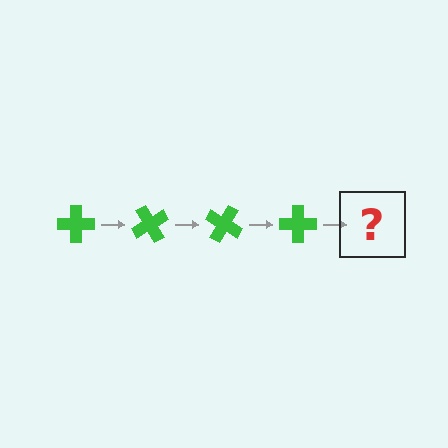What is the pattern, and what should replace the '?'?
The pattern is that the cross rotates 60 degrees each step. The '?' should be a green cross rotated 240 degrees.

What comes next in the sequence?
The next element should be a green cross rotated 240 degrees.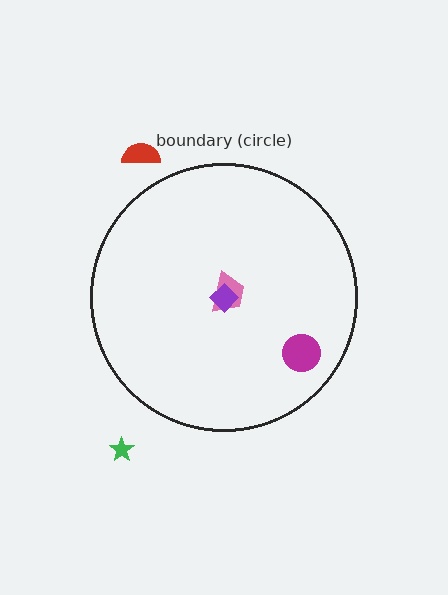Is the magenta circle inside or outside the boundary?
Inside.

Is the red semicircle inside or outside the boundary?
Outside.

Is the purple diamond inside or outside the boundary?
Inside.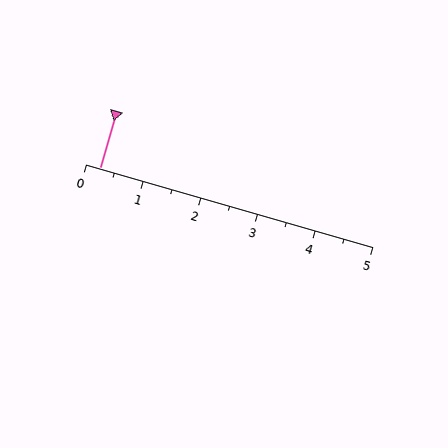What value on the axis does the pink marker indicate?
The marker indicates approximately 0.2.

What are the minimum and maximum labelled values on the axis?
The axis runs from 0 to 5.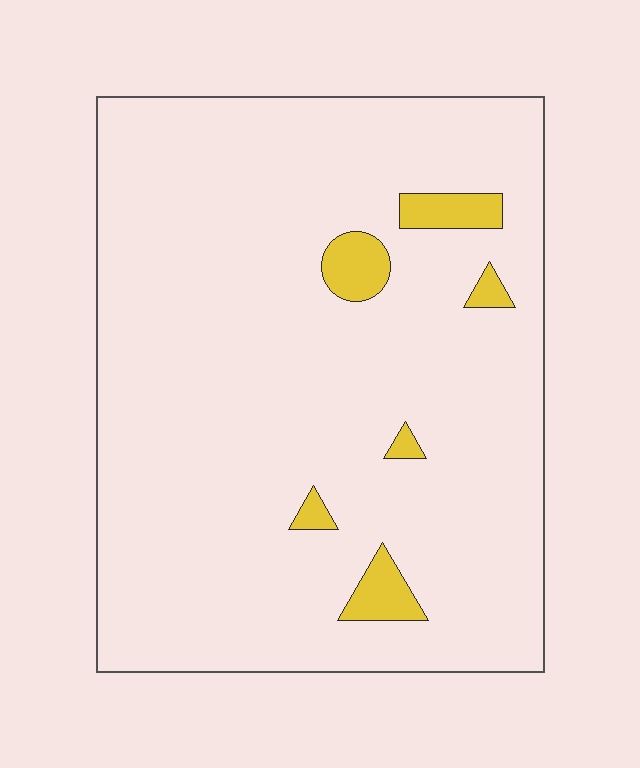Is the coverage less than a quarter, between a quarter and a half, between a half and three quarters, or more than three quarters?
Less than a quarter.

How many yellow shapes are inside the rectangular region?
6.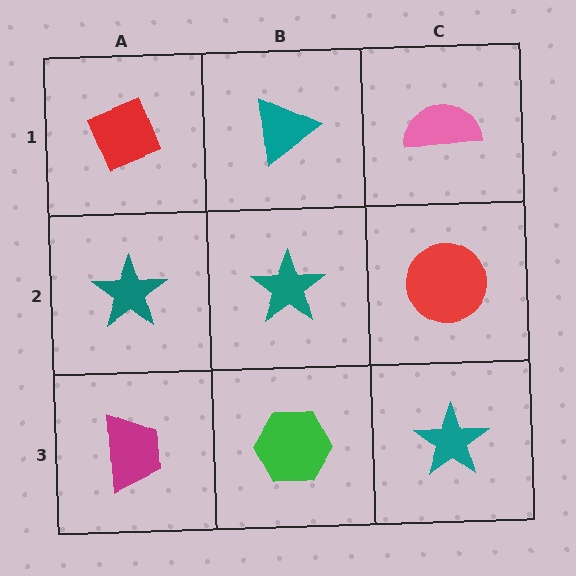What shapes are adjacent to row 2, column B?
A teal triangle (row 1, column B), a green hexagon (row 3, column B), a teal star (row 2, column A), a red circle (row 2, column C).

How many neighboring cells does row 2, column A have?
3.